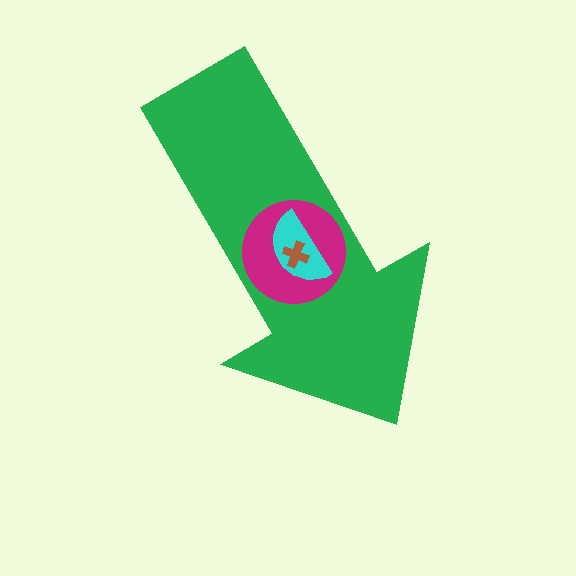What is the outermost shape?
The green arrow.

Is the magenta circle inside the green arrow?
Yes.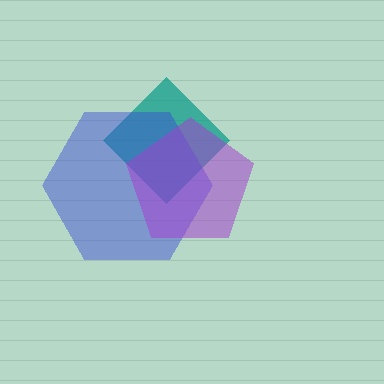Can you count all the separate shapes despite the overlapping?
Yes, there are 3 separate shapes.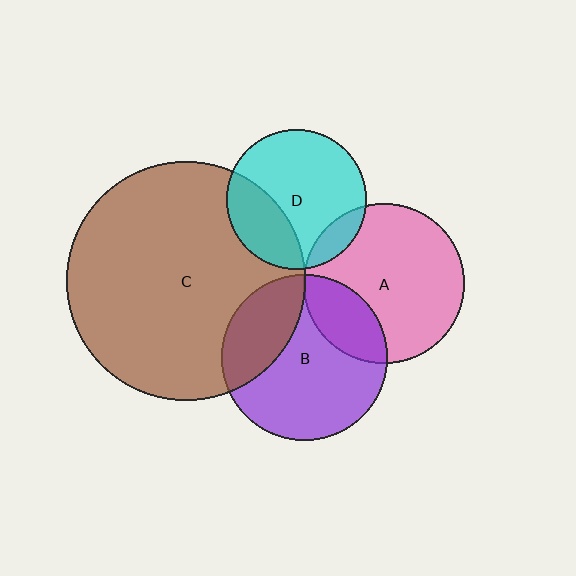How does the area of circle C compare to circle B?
Approximately 2.1 times.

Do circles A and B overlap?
Yes.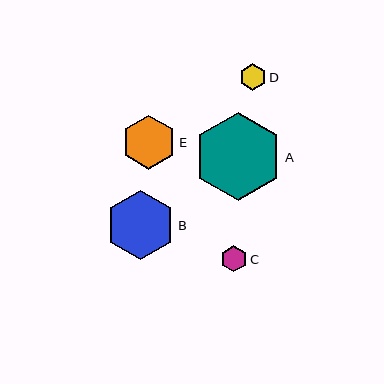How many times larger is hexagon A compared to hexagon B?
Hexagon A is approximately 1.3 times the size of hexagon B.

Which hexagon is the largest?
Hexagon A is the largest with a size of approximately 88 pixels.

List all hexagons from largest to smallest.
From largest to smallest: A, B, E, D, C.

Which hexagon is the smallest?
Hexagon C is the smallest with a size of approximately 26 pixels.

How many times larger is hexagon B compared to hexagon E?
Hexagon B is approximately 1.3 times the size of hexagon E.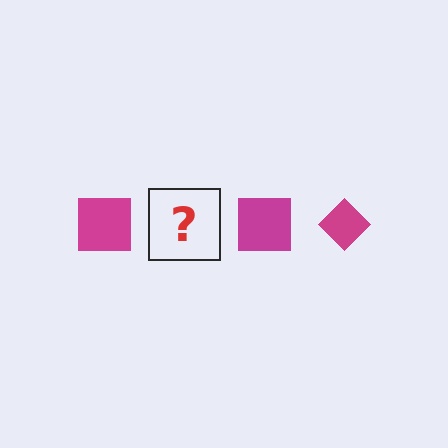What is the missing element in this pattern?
The missing element is a magenta diamond.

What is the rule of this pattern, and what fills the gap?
The rule is that the pattern cycles through square, diamond shapes in magenta. The gap should be filled with a magenta diamond.